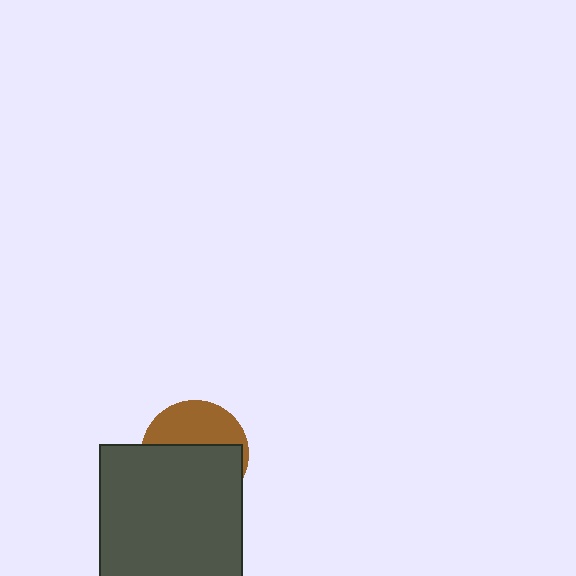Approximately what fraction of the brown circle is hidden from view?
Roughly 61% of the brown circle is hidden behind the dark gray square.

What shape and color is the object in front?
The object in front is a dark gray square.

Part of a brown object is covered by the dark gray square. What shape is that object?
It is a circle.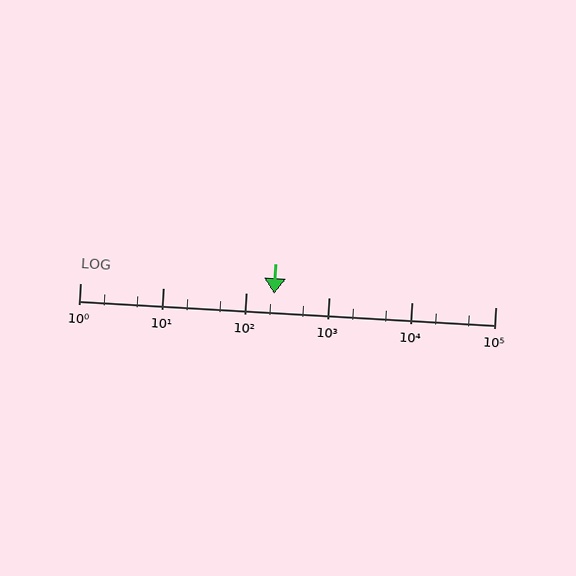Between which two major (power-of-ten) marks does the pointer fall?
The pointer is between 100 and 1000.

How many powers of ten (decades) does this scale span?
The scale spans 5 decades, from 1 to 100000.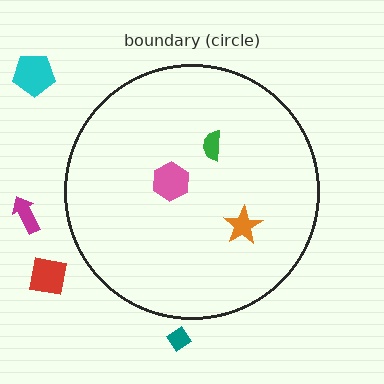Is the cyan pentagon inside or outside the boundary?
Outside.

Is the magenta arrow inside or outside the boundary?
Outside.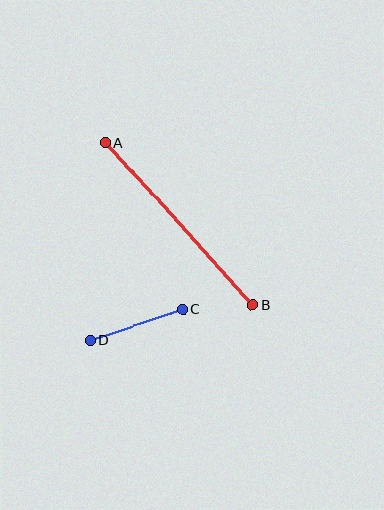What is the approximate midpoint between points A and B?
The midpoint is at approximately (179, 224) pixels.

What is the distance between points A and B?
The distance is approximately 220 pixels.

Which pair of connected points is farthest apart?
Points A and B are farthest apart.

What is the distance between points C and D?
The distance is approximately 98 pixels.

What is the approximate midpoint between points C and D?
The midpoint is at approximately (136, 325) pixels.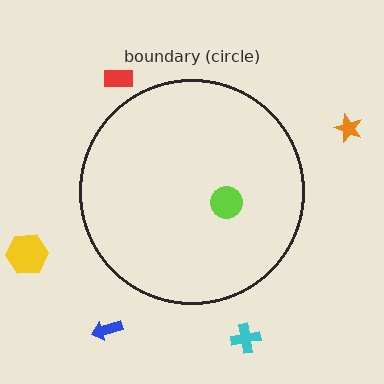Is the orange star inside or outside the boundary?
Outside.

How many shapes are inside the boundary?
1 inside, 5 outside.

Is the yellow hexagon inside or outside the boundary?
Outside.